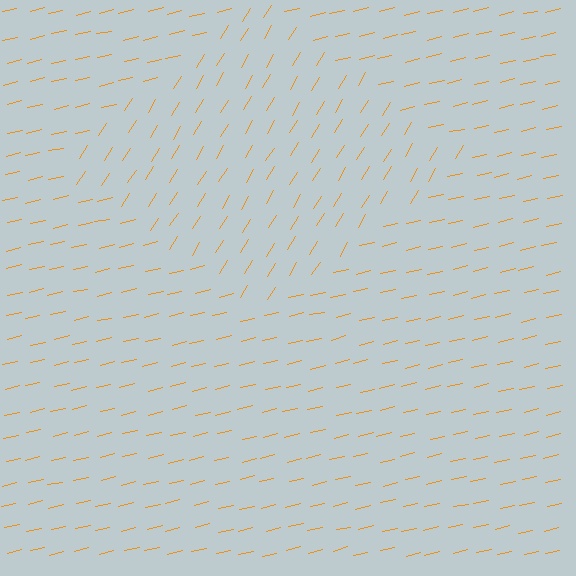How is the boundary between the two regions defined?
The boundary is defined purely by a change in line orientation (approximately 45 degrees difference). All lines are the same color and thickness.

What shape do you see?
I see a diamond.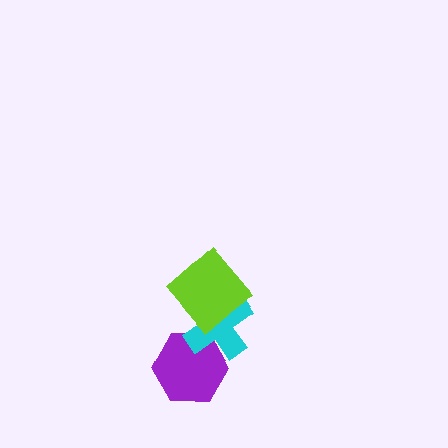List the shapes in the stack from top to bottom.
From top to bottom: the lime diamond, the cyan cross, the purple hexagon.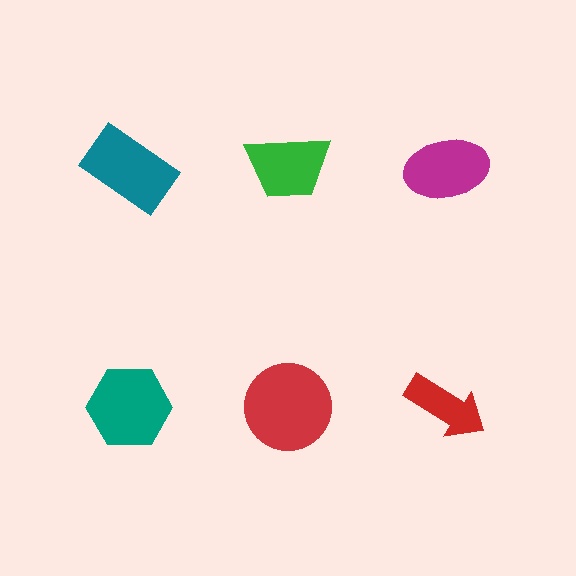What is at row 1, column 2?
A green trapezoid.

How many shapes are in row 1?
3 shapes.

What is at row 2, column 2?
A red circle.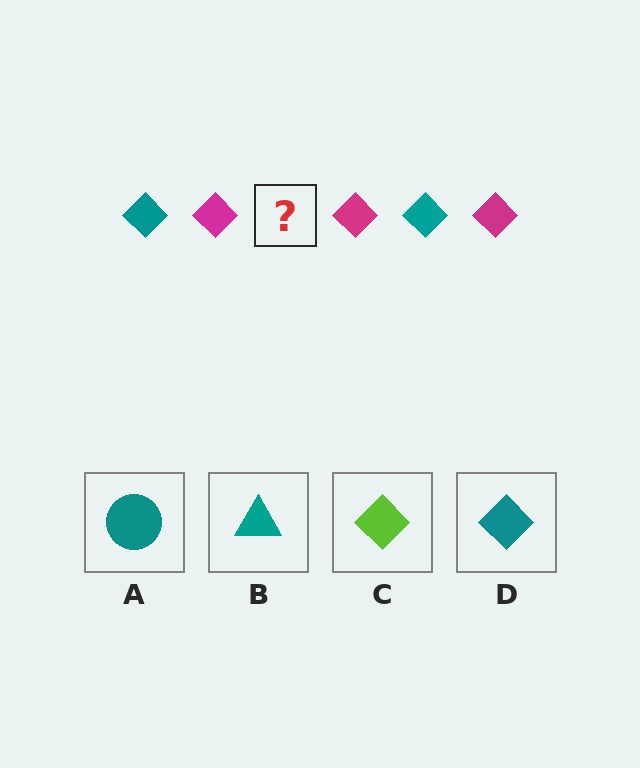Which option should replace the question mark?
Option D.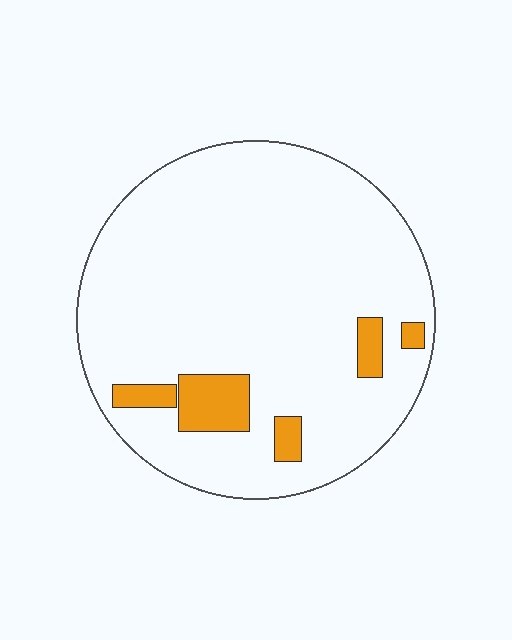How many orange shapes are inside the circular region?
5.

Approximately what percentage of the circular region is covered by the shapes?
Approximately 10%.